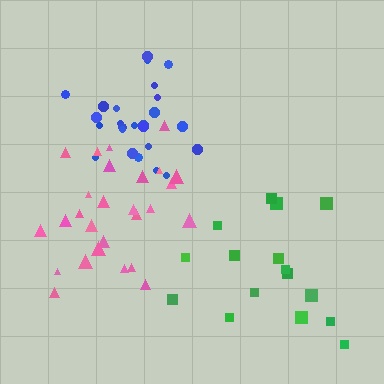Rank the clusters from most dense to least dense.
blue, pink, green.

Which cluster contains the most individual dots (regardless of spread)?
Pink (27).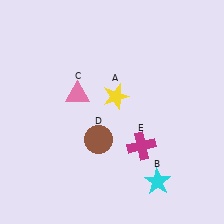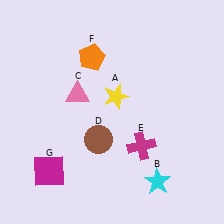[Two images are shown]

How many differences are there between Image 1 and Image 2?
There are 2 differences between the two images.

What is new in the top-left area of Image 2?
An orange pentagon (F) was added in the top-left area of Image 2.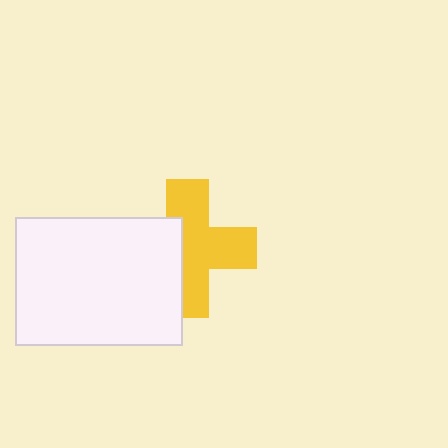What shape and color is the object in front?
The object in front is a white rectangle.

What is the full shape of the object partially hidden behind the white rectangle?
The partially hidden object is a yellow cross.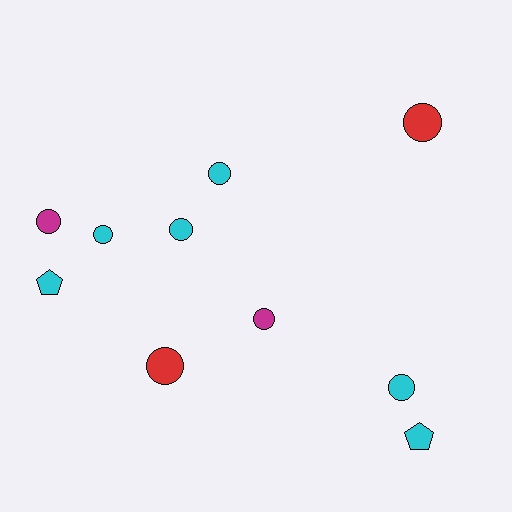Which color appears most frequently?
Cyan, with 6 objects.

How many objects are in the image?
There are 10 objects.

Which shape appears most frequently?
Circle, with 8 objects.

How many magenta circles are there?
There are 2 magenta circles.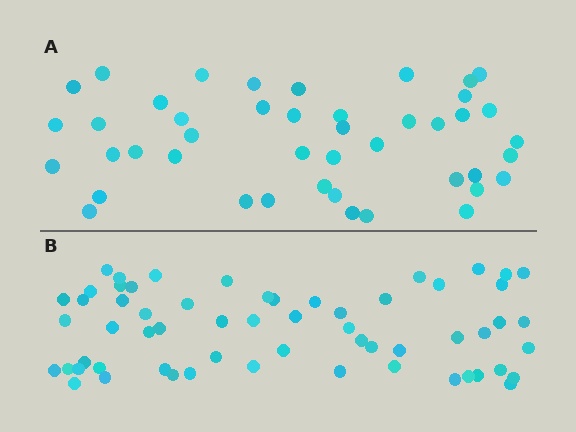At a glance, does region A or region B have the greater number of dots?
Region B (the bottom region) has more dots.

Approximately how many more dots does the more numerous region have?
Region B has approximately 15 more dots than region A.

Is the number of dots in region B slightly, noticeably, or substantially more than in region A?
Region B has noticeably more, but not dramatically so. The ratio is roughly 1.4 to 1.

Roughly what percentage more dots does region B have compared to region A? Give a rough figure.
About 35% more.